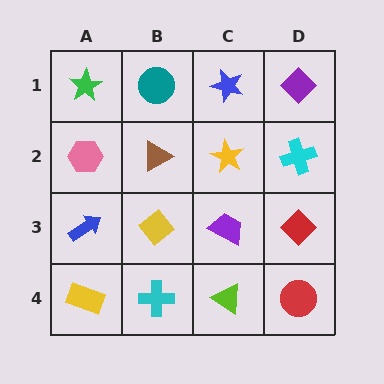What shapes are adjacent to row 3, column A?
A pink hexagon (row 2, column A), a yellow rectangle (row 4, column A), a yellow diamond (row 3, column B).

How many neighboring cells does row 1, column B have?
3.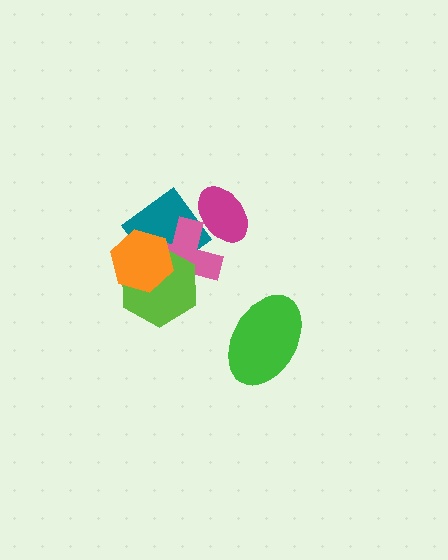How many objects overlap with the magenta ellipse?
2 objects overlap with the magenta ellipse.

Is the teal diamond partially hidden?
Yes, it is partially covered by another shape.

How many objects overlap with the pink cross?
4 objects overlap with the pink cross.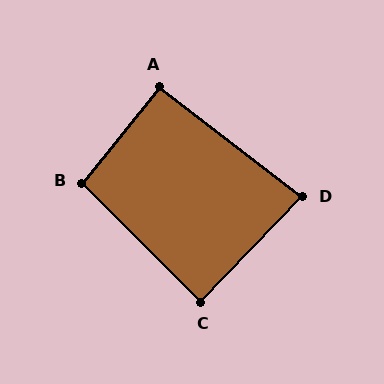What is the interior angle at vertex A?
Approximately 91 degrees (approximately right).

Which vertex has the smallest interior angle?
D, at approximately 84 degrees.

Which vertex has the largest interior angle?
B, at approximately 96 degrees.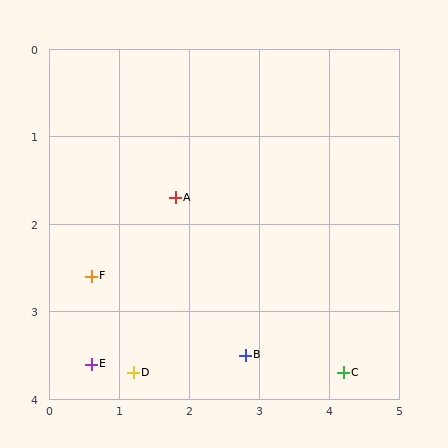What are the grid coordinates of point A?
Point A is at approximately (1.8, 1.7).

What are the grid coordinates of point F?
Point F is at approximately (0.6, 2.6).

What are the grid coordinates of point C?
Point C is at approximately (4.2, 3.7).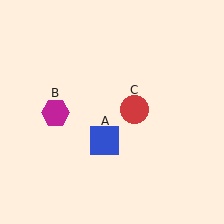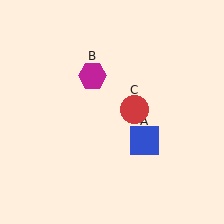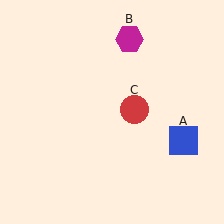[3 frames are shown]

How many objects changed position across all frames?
2 objects changed position: blue square (object A), magenta hexagon (object B).